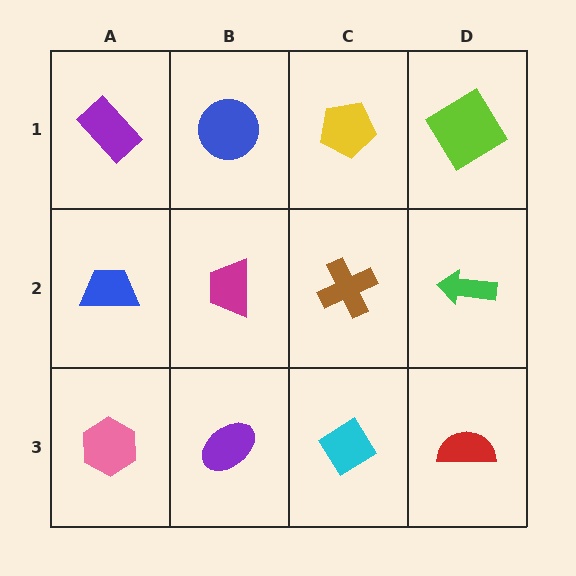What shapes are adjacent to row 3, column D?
A green arrow (row 2, column D), a cyan diamond (row 3, column C).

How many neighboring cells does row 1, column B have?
3.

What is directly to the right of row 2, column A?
A magenta trapezoid.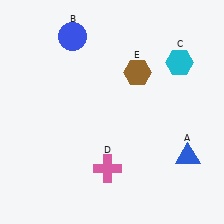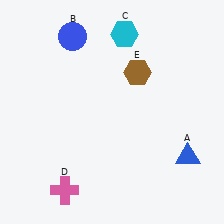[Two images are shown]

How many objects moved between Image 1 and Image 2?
2 objects moved between the two images.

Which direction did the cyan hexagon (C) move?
The cyan hexagon (C) moved left.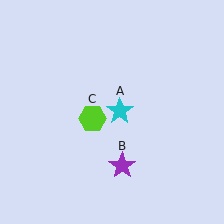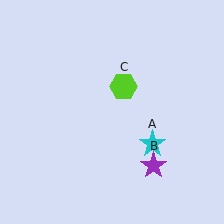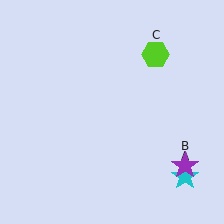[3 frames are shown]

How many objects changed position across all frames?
3 objects changed position: cyan star (object A), purple star (object B), lime hexagon (object C).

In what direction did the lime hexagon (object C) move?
The lime hexagon (object C) moved up and to the right.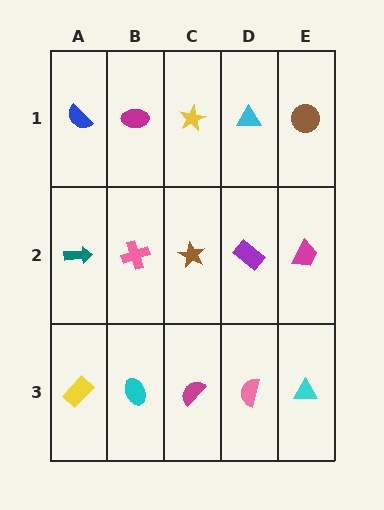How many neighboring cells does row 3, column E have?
2.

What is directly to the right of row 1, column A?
A magenta ellipse.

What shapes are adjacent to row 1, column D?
A purple rectangle (row 2, column D), a yellow star (row 1, column C), a brown circle (row 1, column E).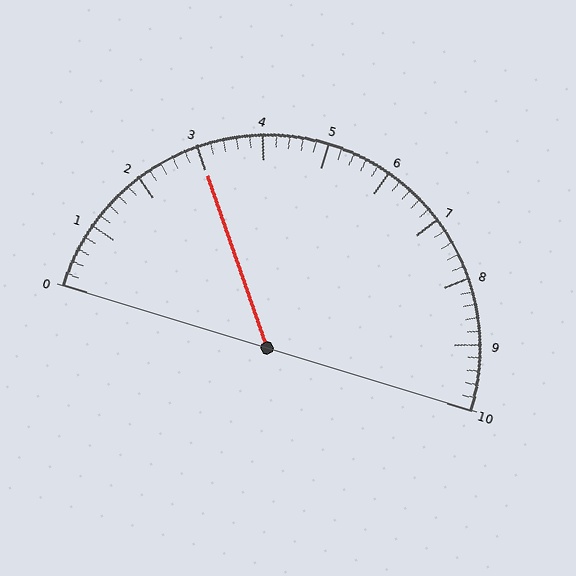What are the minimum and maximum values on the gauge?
The gauge ranges from 0 to 10.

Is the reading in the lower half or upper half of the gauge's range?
The reading is in the lower half of the range (0 to 10).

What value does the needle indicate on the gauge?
The needle indicates approximately 3.0.